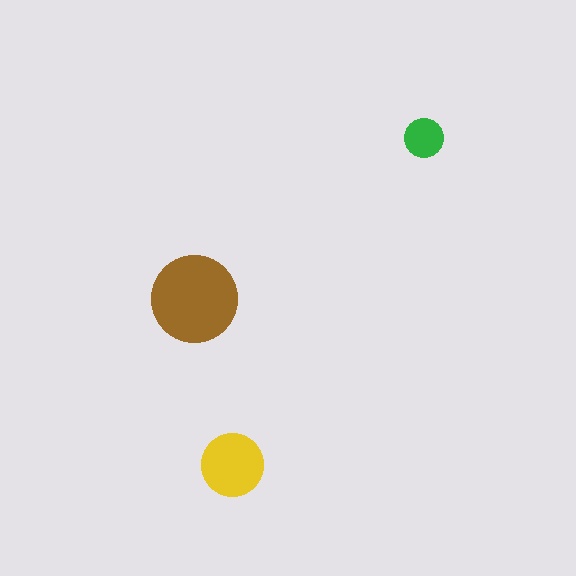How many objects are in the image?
There are 3 objects in the image.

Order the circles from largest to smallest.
the brown one, the yellow one, the green one.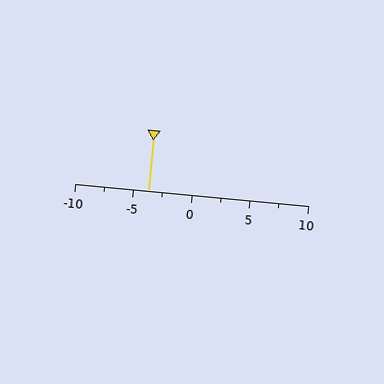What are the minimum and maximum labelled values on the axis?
The axis runs from -10 to 10.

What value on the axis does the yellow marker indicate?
The marker indicates approximately -3.8.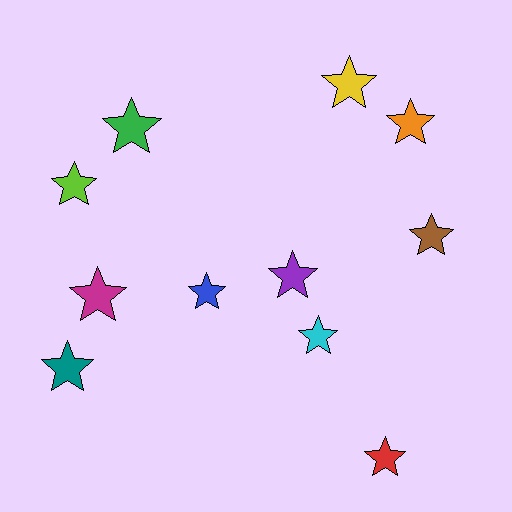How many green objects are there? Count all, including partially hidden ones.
There is 1 green object.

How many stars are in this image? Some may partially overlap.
There are 11 stars.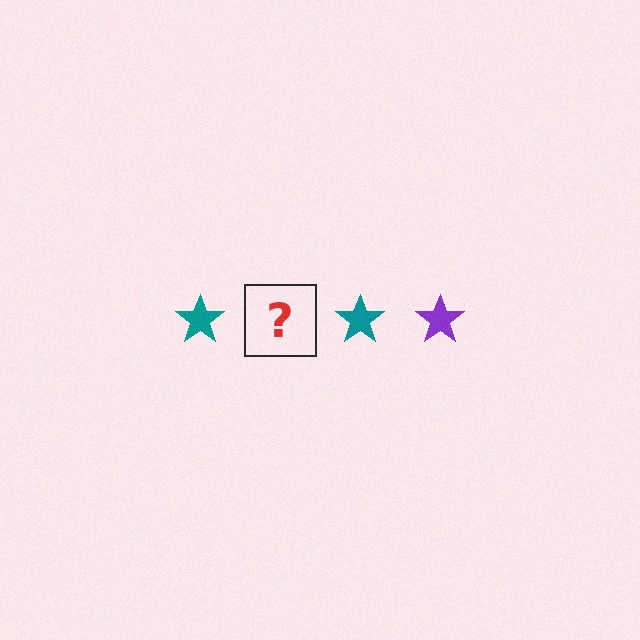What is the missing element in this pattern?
The missing element is a purple star.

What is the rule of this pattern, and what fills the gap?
The rule is that the pattern cycles through teal, purple stars. The gap should be filled with a purple star.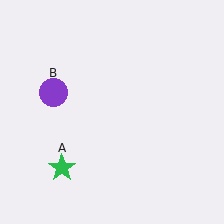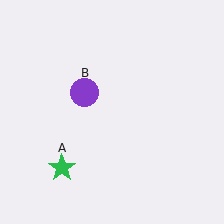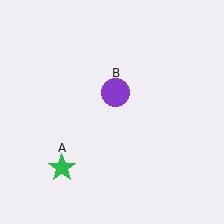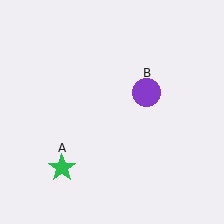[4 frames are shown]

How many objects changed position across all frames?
1 object changed position: purple circle (object B).